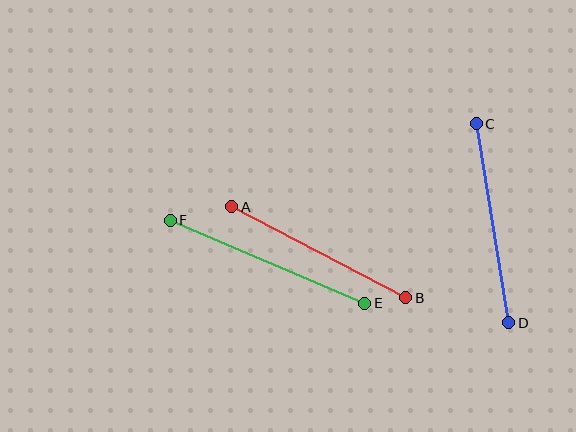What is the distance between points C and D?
The distance is approximately 202 pixels.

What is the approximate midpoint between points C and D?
The midpoint is at approximately (493, 223) pixels.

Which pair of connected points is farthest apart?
Points E and F are farthest apart.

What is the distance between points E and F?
The distance is approximately 211 pixels.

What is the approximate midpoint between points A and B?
The midpoint is at approximately (319, 252) pixels.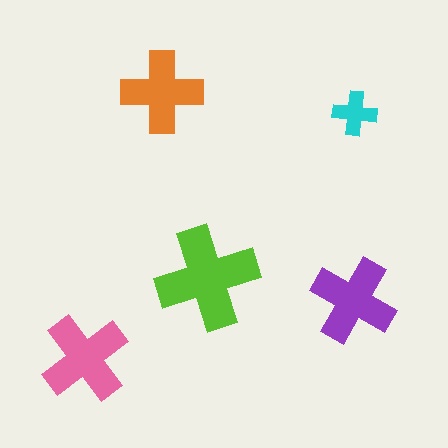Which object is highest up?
The orange cross is topmost.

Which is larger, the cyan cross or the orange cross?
The orange one.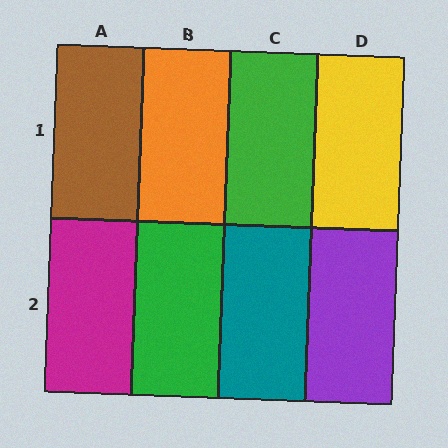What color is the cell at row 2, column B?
Green.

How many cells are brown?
1 cell is brown.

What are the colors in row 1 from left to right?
Brown, orange, green, yellow.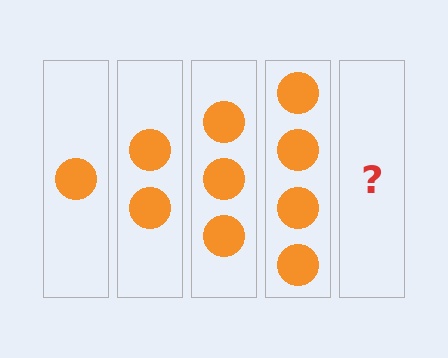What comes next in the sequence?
The next element should be 5 circles.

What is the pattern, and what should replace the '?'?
The pattern is that each step adds one more circle. The '?' should be 5 circles.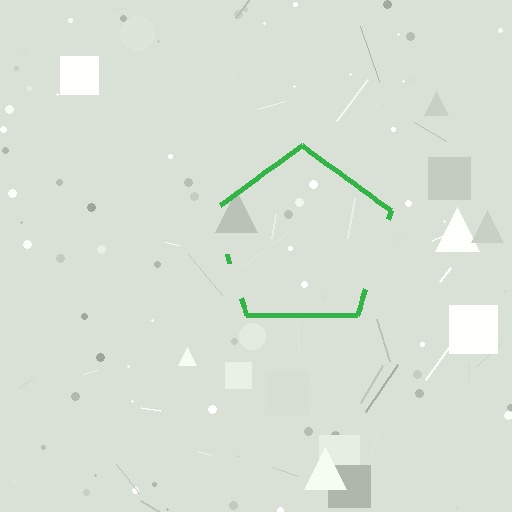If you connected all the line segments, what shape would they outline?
They would outline a pentagon.